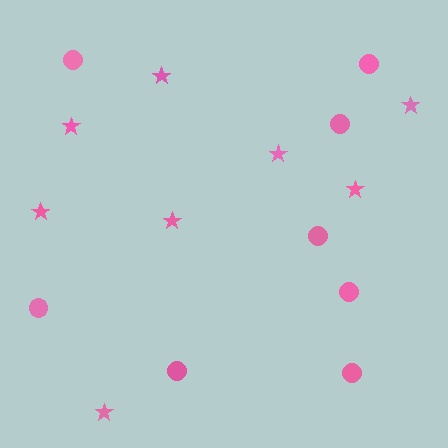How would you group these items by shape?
There are 2 groups: one group of circles (8) and one group of stars (8).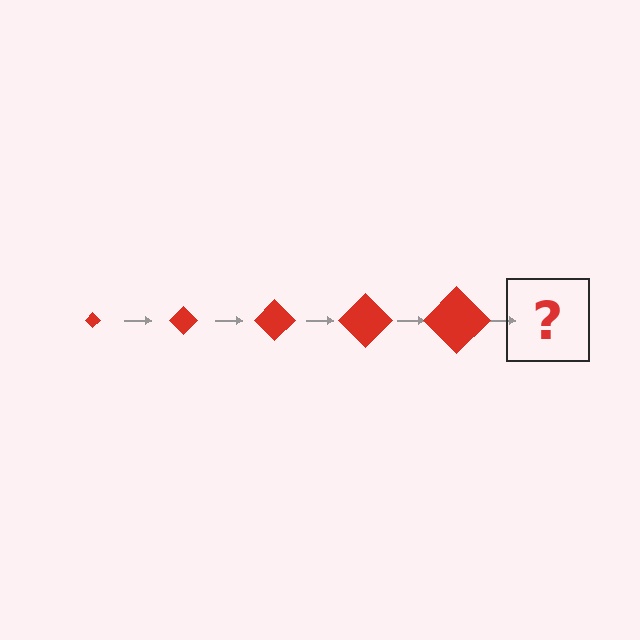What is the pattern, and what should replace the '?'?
The pattern is that the diamond gets progressively larger each step. The '?' should be a red diamond, larger than the previous one.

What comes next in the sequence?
The next element should be a red diamond, larger than the previous one.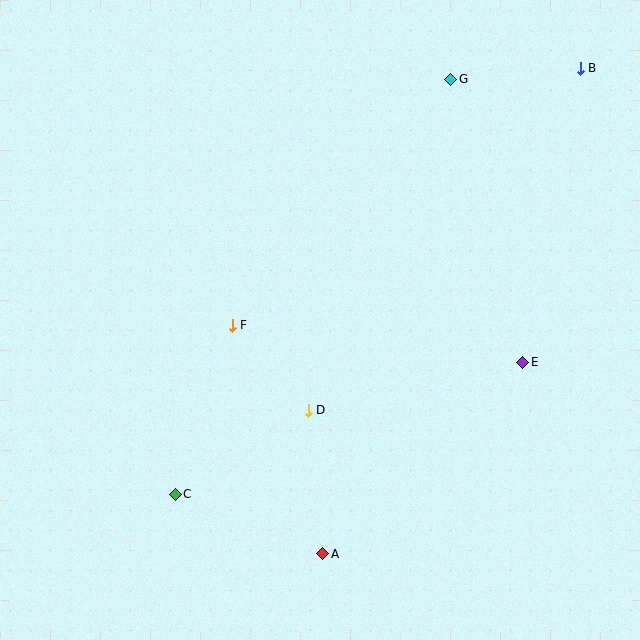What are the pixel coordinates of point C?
Point C is at (175, 494).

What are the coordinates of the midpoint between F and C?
The midpoint between F and C is at (204, 410).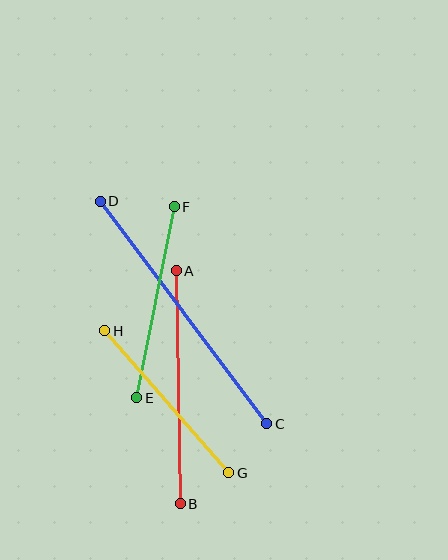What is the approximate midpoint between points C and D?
The midpoint is at approximately (184, 312) pixels.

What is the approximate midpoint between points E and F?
The midpoint is at approximately (156, 302) pixels.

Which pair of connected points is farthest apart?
Points C and D are farthest apart.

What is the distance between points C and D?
The distance is approximately 278 pixels.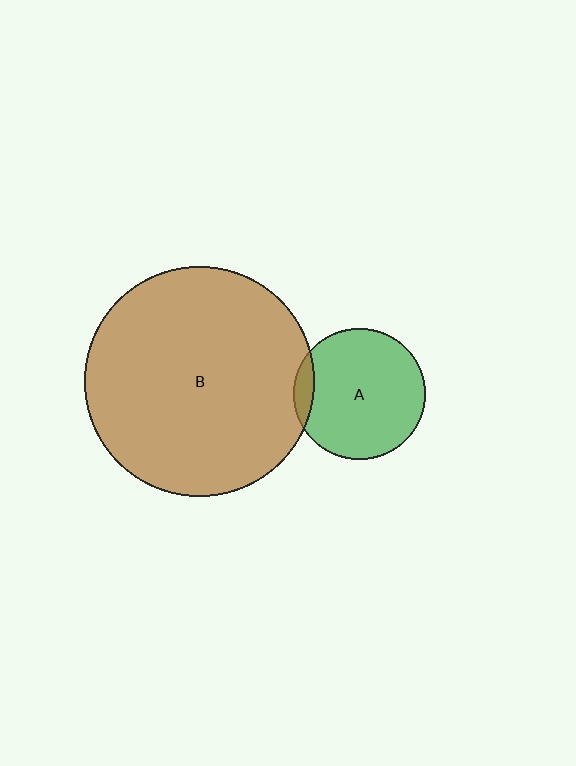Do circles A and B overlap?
Yes.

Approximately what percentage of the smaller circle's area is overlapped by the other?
Approximately 10%.